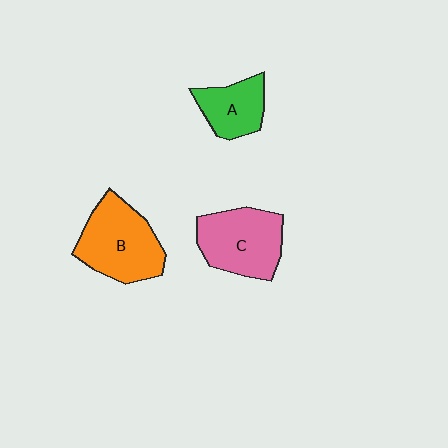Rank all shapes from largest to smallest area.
From largest to smallest: B (orange), C (pink), A (green).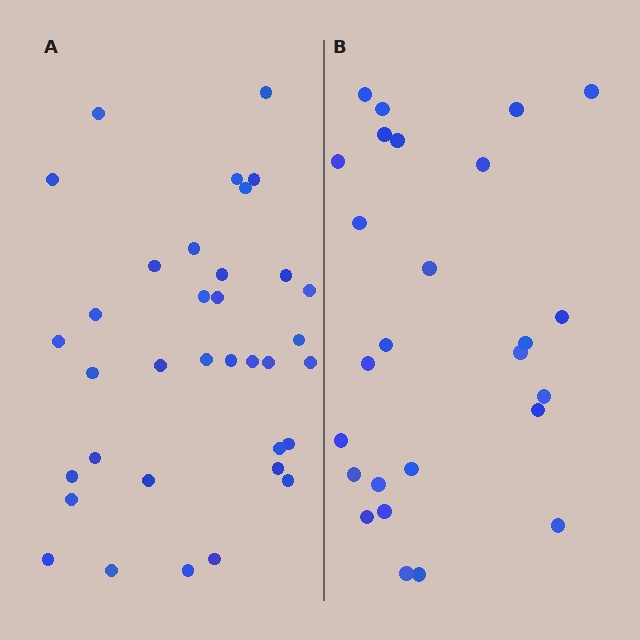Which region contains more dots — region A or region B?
Region A (the left region) has more dots.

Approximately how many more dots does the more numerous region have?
Region A has roughly 8 or so more dots than region B.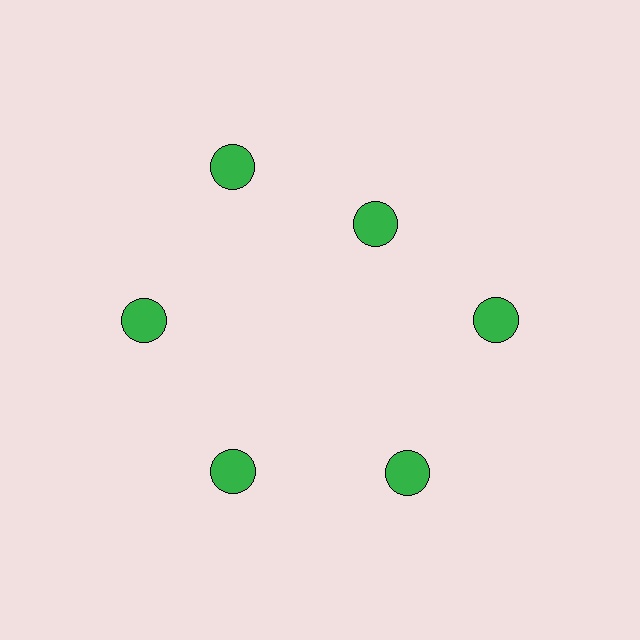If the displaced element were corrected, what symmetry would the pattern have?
It would have 6-fold rotational symmetry — the pattern would map onto itself every 60 degrees.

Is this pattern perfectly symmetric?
No. The 6 green circles are arranged in a ring, but one element near the 1 o'clock position is pulled inward toward the center, breaking the 6-fold rotational symmetry.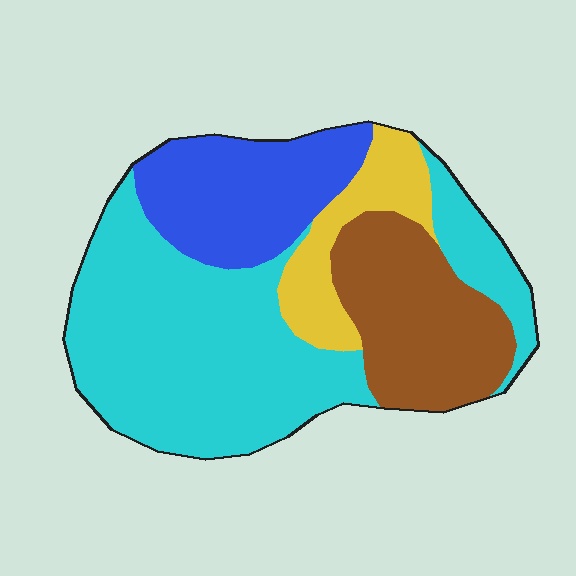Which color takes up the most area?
Cyan, at roughly 50%.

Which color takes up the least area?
Yellow, at roughly 10%.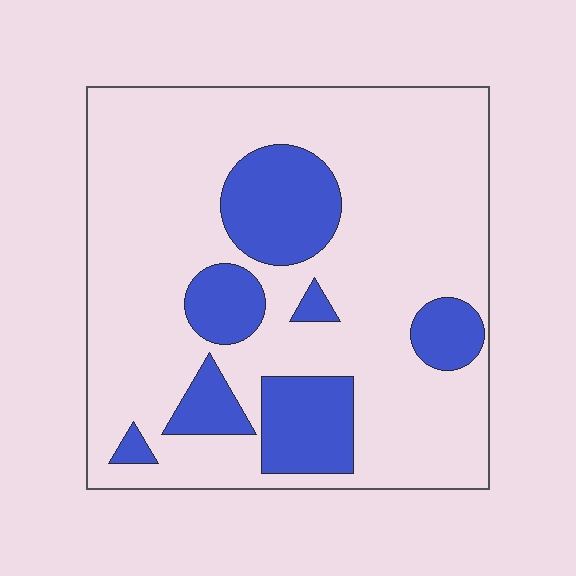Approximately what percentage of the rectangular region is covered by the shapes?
Approximately 20%.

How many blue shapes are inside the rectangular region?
7.